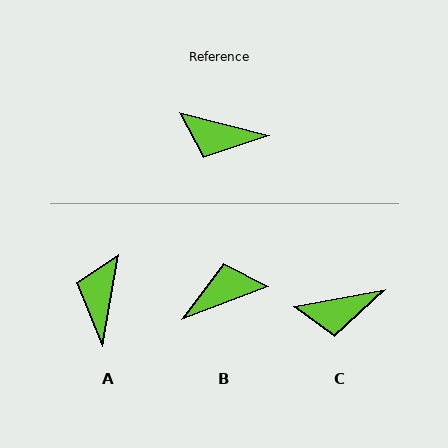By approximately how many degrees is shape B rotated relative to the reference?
Approximately 145 degrees clockwise.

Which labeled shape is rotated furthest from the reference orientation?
B, about 145 degrees away.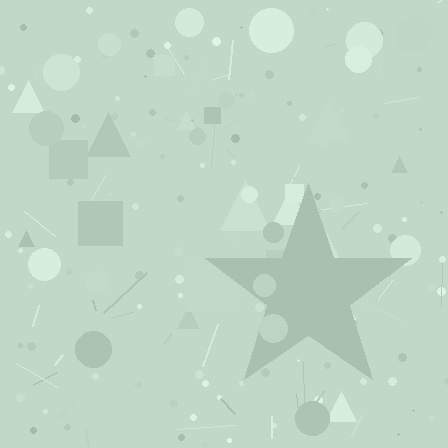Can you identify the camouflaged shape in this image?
The camouflaged shape is a star.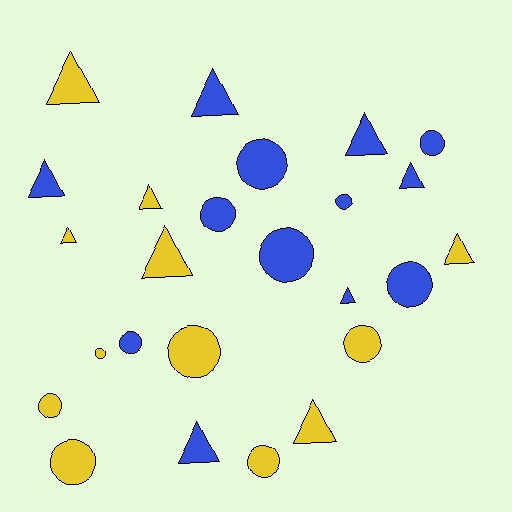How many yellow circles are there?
There are 6 yellow circles.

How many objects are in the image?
There are 25 objects.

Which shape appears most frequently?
Circle, with 13 objects.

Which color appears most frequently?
Blue, with 13 objects.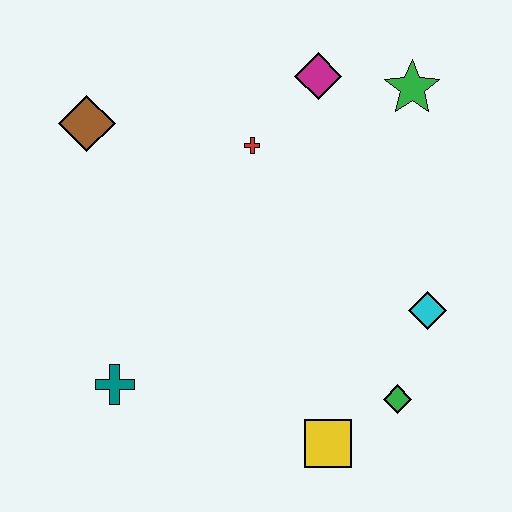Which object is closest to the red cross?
The magenta diamond is closest to the red cross.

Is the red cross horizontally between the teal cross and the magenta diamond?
Yes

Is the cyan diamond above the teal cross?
Yes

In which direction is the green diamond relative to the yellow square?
The green diamond is to the right of the yellow square.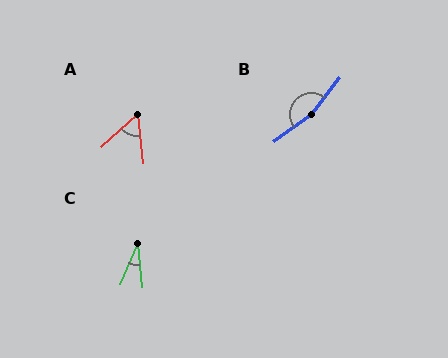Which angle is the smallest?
C, at approximately 29 degrees.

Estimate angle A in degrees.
Approximately 55 degrees.